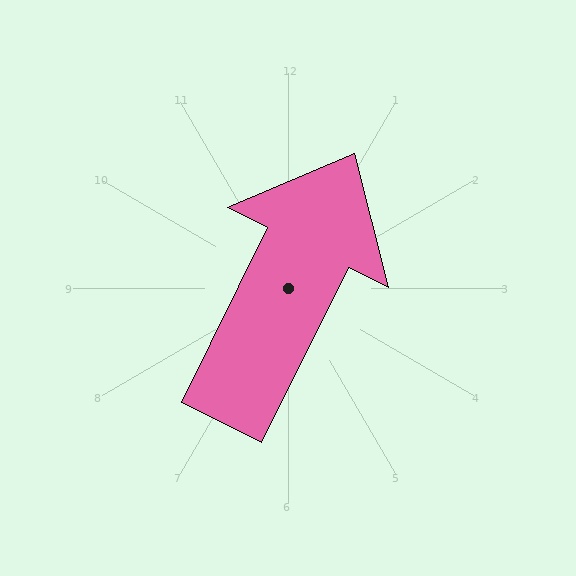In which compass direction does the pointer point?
Northeast.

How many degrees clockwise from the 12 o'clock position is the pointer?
Approximately 26 degrees.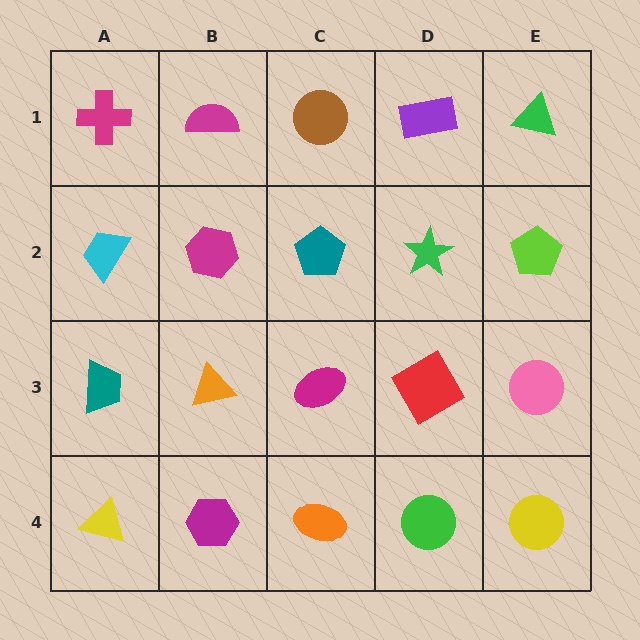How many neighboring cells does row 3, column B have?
4.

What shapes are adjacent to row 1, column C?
A teal pentagon (row 2, column C), a magenta semicircle (row 1, column B), a purple rectangle (row 1, column D).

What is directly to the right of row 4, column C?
A green circle.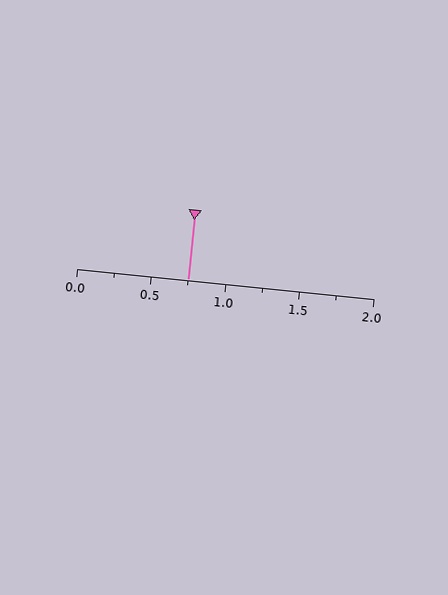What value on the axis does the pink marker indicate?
The marker indicates approximately 0.75.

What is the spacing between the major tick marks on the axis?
The major ticks are spaced 0.5 apart.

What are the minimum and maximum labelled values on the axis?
The axis runs from 0.0 to 2.0.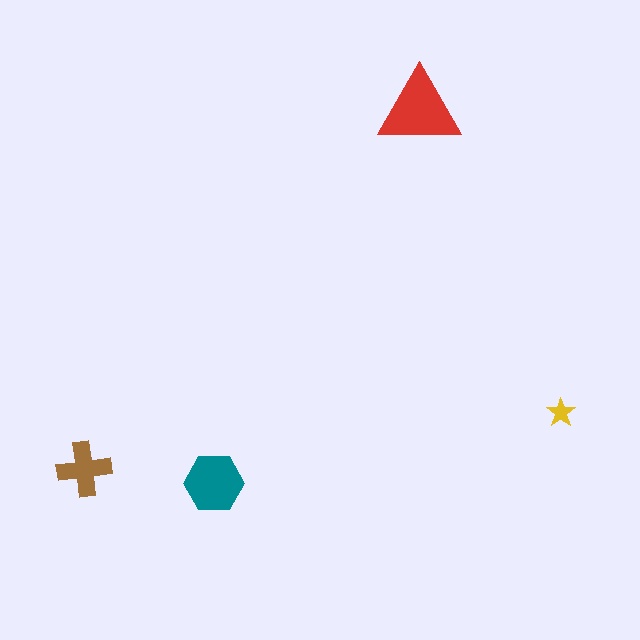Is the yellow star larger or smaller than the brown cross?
Smaller.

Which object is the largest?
The red triangle.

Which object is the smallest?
The yellow star.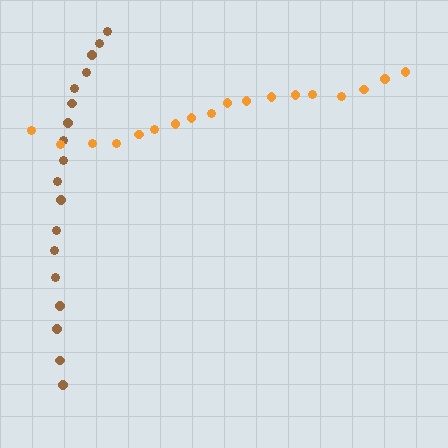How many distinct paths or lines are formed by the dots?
There are 2 distinct paths.